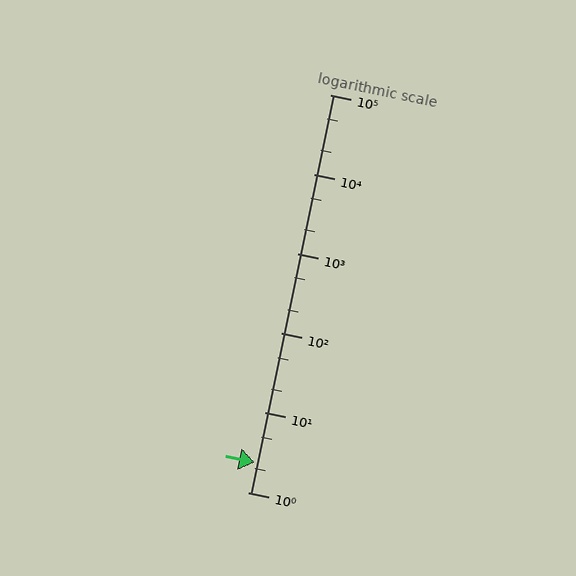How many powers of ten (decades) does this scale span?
The scale spans 5 decades, from 1 to 100000.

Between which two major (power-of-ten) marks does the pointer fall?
The pointer is between 1 and 10.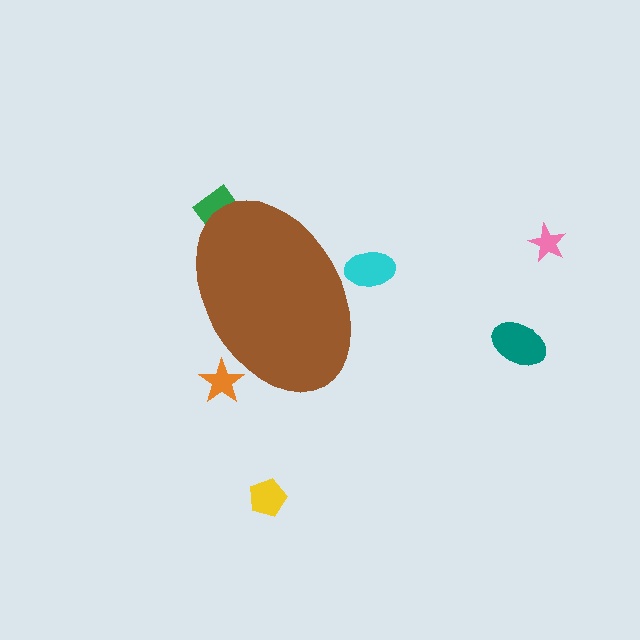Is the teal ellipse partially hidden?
No, the teal ellipse is fully visible.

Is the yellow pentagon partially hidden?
No, the yellow pentagon is fully visible.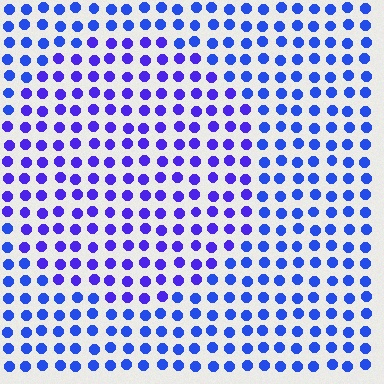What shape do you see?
I see a circle.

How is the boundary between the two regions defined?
The boundary is defined purely by a slight shift in hue (about 25 degrees). Spacing, size, and orientation are identical on both sides.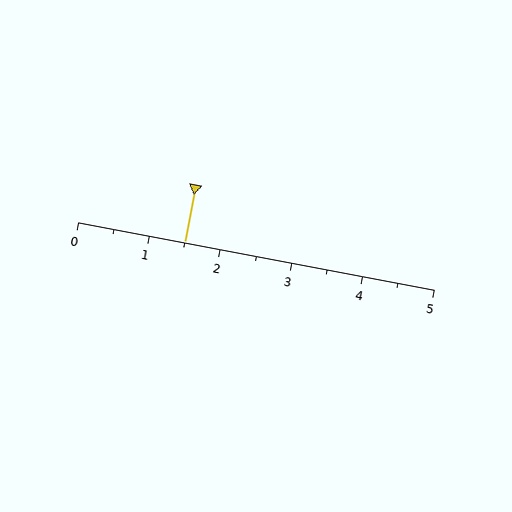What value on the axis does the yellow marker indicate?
The marker indicates approximately 1.5.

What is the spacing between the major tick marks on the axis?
The major ticks are spaced 1 apart.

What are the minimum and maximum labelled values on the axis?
The axis runs from 0 to 5.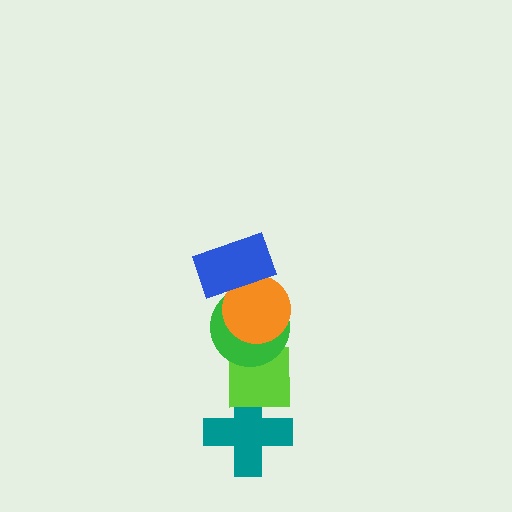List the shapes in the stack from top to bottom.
From top to bottom: the blue rectangle, the orange circle, the green circle, the lime square, the teal cross.